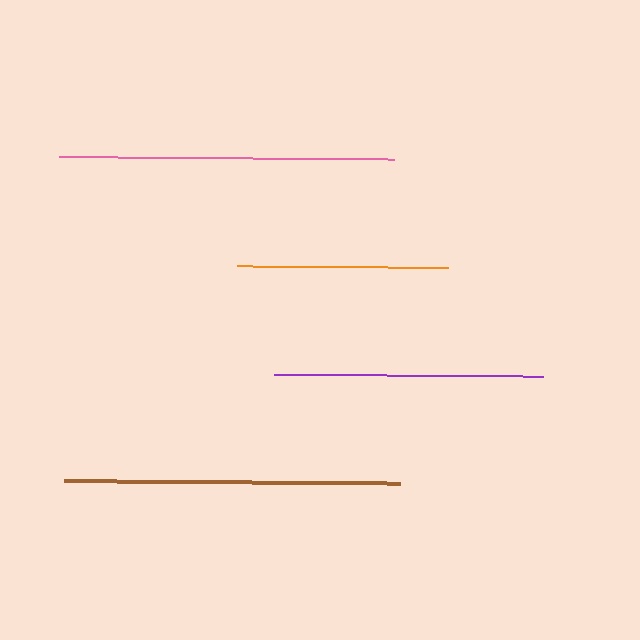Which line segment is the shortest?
The orange line is the shortest at approximately 211 pixels.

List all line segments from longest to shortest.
From longest to shortest: brown, pink, purple, orange.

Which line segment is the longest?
The brown line is the longest at approximately 336 pixels.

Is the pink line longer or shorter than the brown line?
The brown line is longer than the pink line.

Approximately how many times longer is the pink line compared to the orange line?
The pink line is approximately 1.6 times the length of the orange line.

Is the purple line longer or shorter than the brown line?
The brown line is longer than the purple line.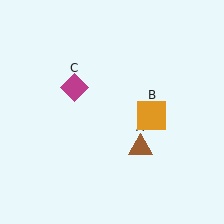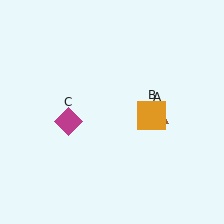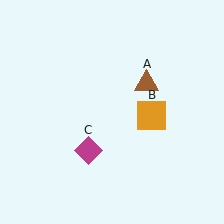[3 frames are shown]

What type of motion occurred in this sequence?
The brown triangle (object A), magenta diamond (object C) rotated counterclockwise around the center of the scene.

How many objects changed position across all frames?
2 objects changed position: brown triangle (object A), magenta diamond (object C).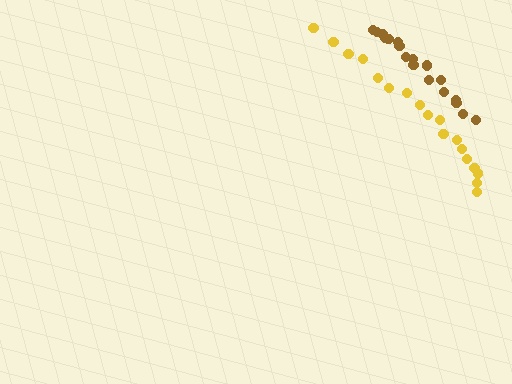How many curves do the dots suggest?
There are 2 distinct paths.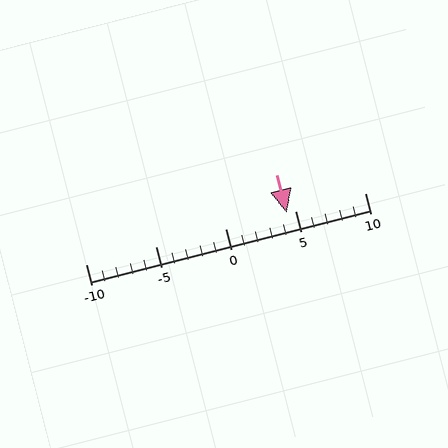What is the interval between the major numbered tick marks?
The major tick marks are spaced 5 units apart.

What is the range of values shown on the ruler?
The ruler shows values from -10 to 10.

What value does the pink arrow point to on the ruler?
The pink arrow points to approximately 4.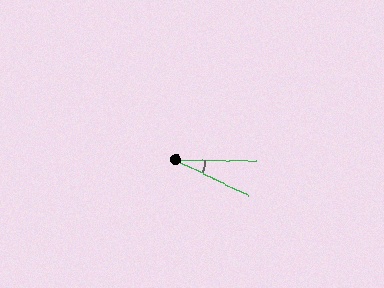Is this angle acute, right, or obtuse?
It is acute.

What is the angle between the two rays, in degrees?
Approximately 25 degrees.